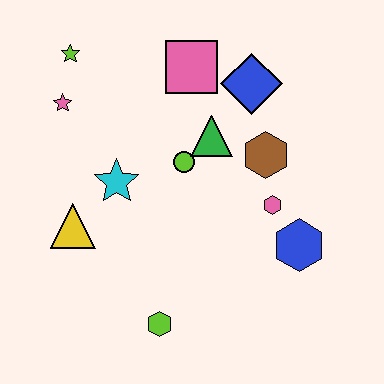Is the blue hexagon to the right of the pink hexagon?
Yes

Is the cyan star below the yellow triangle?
No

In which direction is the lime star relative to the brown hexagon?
The lime star is to the left of the brown hexagon.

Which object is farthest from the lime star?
The blue hexagon is farthest from the lime star.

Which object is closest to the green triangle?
The lime circle is closest to the green triangle.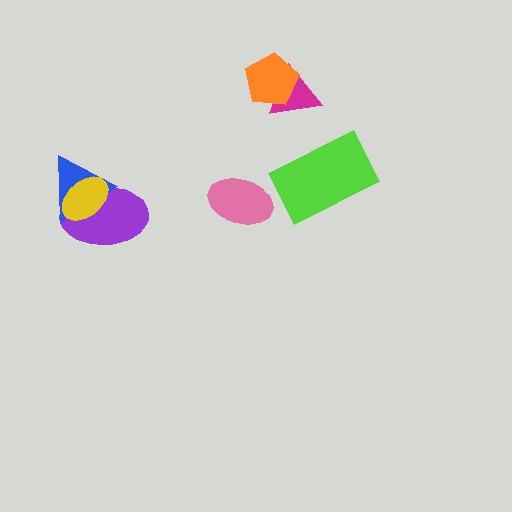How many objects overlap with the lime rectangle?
0 objects overlap with the lime rectangle.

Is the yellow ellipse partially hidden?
No, no other shape covers it.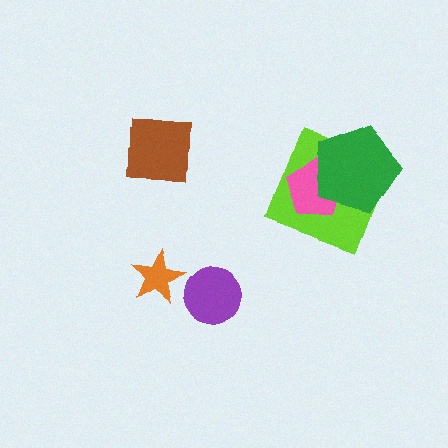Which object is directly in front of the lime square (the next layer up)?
The pink pentagon is directly in front of the lime square.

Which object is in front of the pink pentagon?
The green pentagon is in front of the pink pentagon.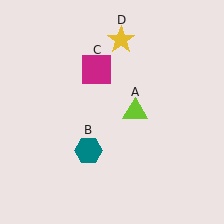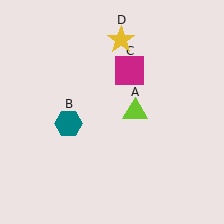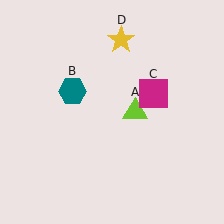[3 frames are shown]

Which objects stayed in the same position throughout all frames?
Lime triangle (object A) and yellow star (object D) remained stationary.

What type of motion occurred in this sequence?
The teal hexagon (object B), magenta square (object C) rotated clockwise around the center of the scene.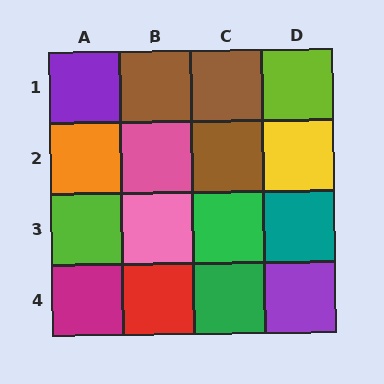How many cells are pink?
2 cells are pink.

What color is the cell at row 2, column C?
Brown.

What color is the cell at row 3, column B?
Pink.